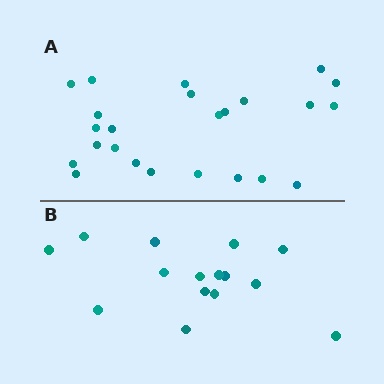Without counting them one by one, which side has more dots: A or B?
Region A (the top region) has more dots.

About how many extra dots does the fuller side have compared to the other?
Region A has roughly 8 or so more dots than region B.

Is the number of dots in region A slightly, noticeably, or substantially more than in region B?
Region A has substantially more. The ratio is roughly 1.6 to 1.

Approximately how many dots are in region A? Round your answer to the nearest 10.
About 20 dots. (The exact count is 24, which rounds to 20.)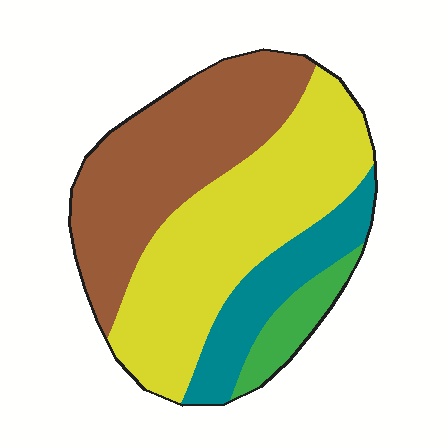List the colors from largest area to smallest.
From largest to smallest: yellow, brown, teal, green.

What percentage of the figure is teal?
Teal covers roughly 15% of the figure.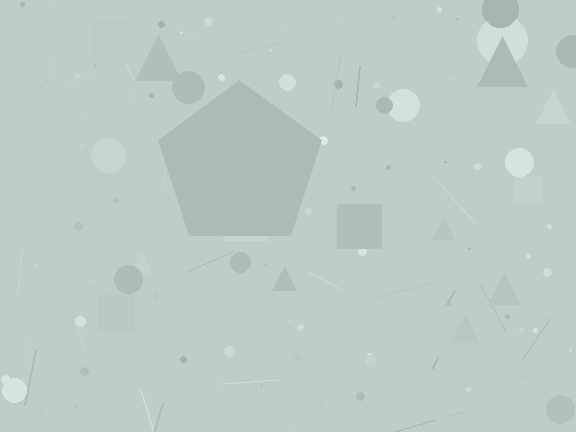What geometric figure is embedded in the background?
A pentagon is embedded in the background.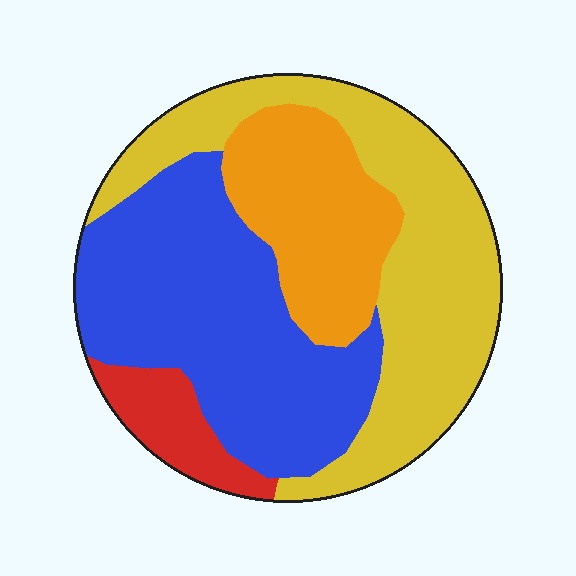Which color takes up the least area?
Red, at roughly 10%.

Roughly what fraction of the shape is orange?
Orange takes up about one fifth (1/5) of the shape.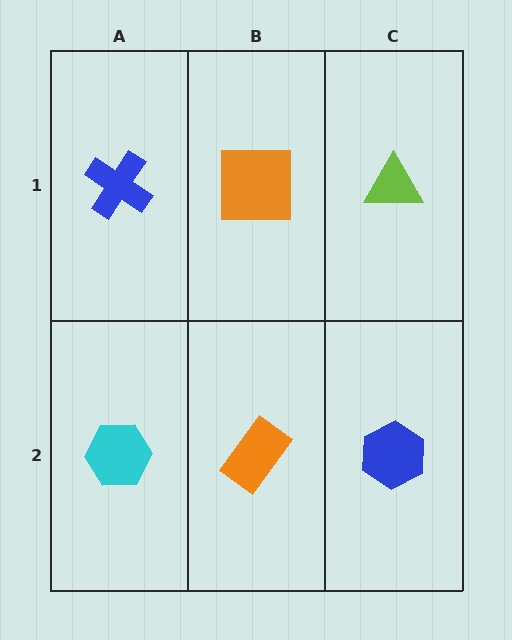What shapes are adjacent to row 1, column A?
A cyan hexagon (row 2, column A), an orange square (row 1, column B).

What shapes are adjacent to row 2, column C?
A lime triangle (row 1, column C), an orange rectangle (row 2, column B).